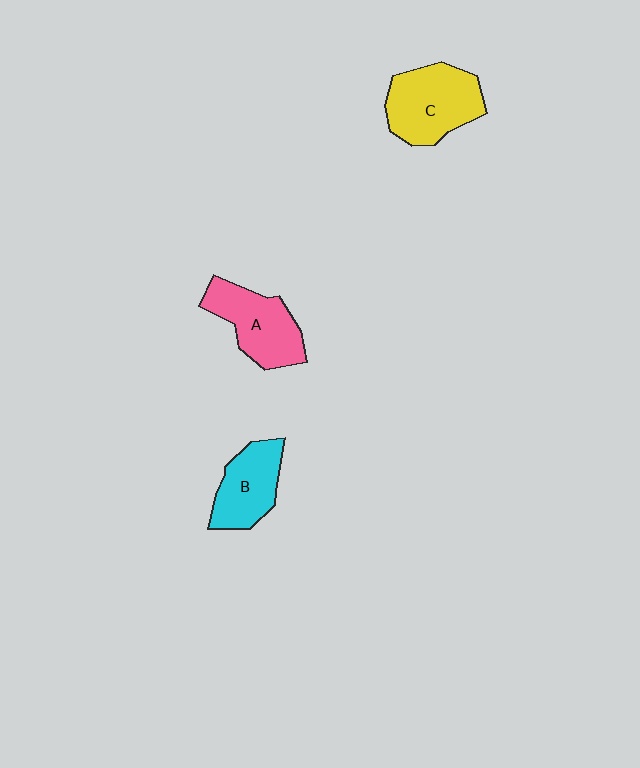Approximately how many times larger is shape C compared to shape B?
Approximately 1.3 times.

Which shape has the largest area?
Shape C (yellow).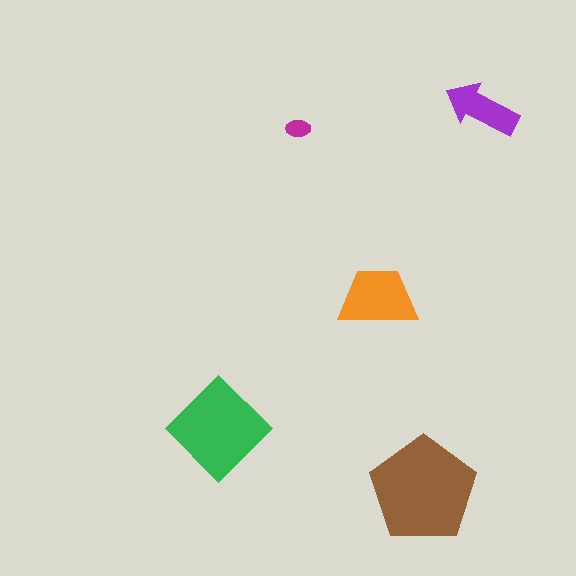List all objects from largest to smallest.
The brown pentagon, the green diamond, the orange trapezoid, the purple arrow, the magenta ellipse.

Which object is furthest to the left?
The green diamond is leftmost.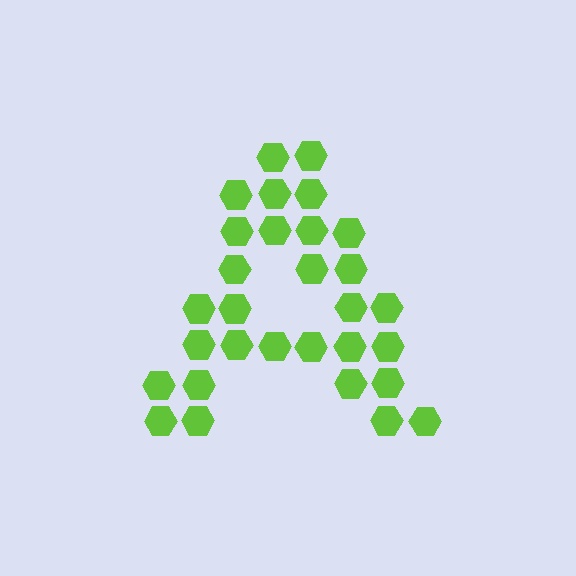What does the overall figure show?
The overall figure shows the letter A.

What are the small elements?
The small elements are hexagons.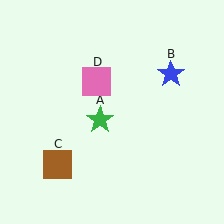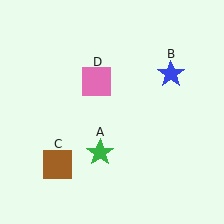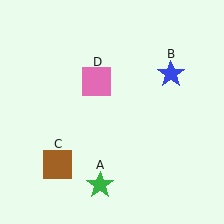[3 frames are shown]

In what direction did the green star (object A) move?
The green star (object A) moved down.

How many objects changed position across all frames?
1 object changed position: green star (object A).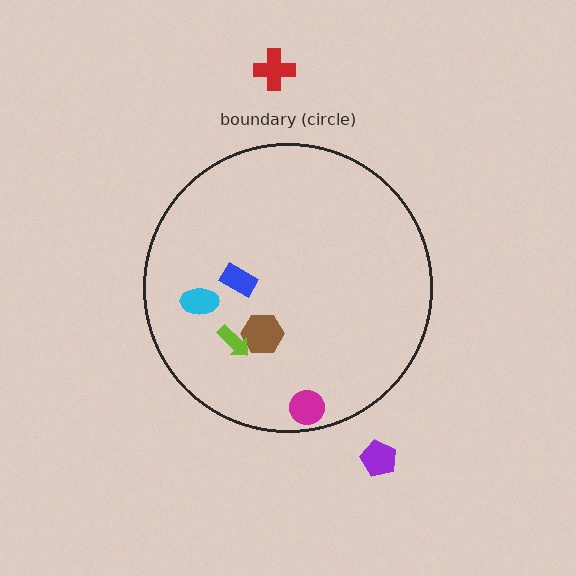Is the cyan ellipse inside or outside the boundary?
Inside.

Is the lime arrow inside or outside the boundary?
Inside.